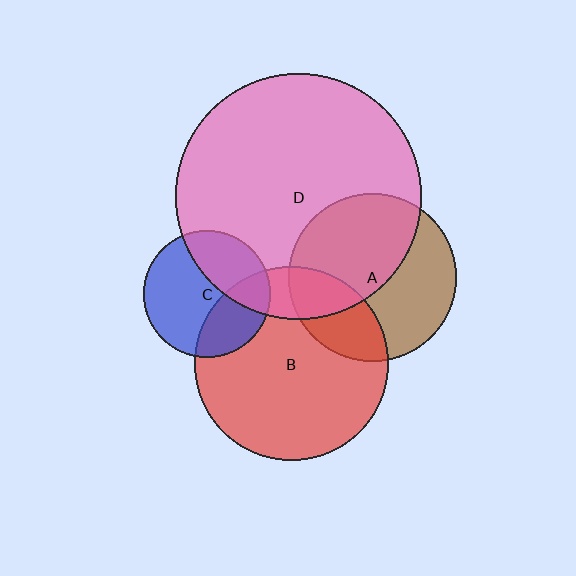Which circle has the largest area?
Circle D (pink).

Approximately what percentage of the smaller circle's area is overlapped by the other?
Approximately 15%.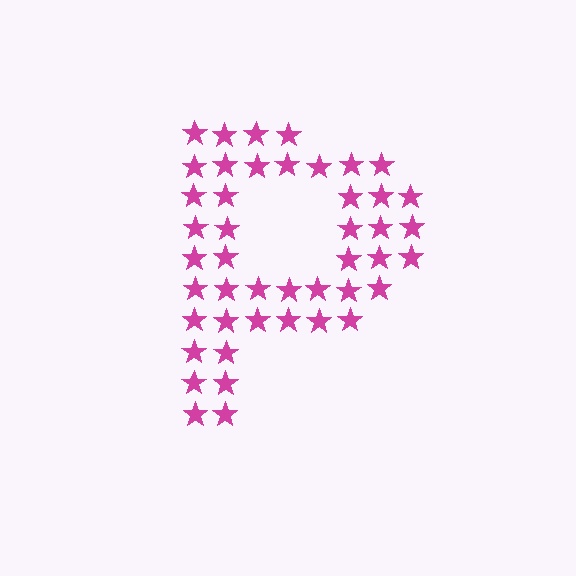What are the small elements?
The small elements are stars.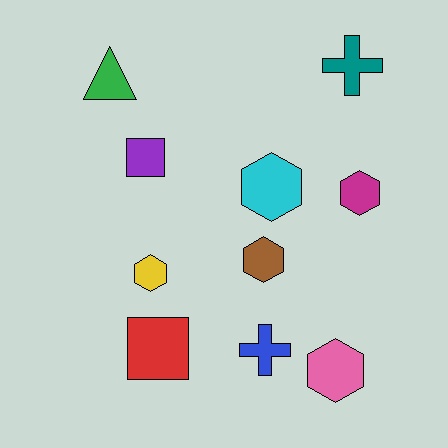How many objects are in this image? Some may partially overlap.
There are 10 objects.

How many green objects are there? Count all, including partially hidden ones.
There is 1 green object.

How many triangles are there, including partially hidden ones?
There is 1 triangle.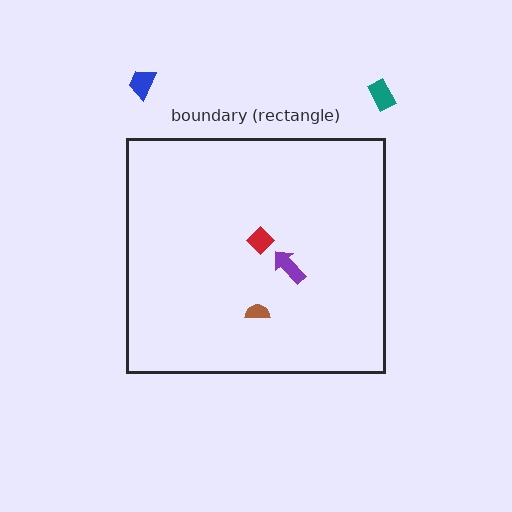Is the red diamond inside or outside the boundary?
Inside.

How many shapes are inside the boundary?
3 inside, 2 outside.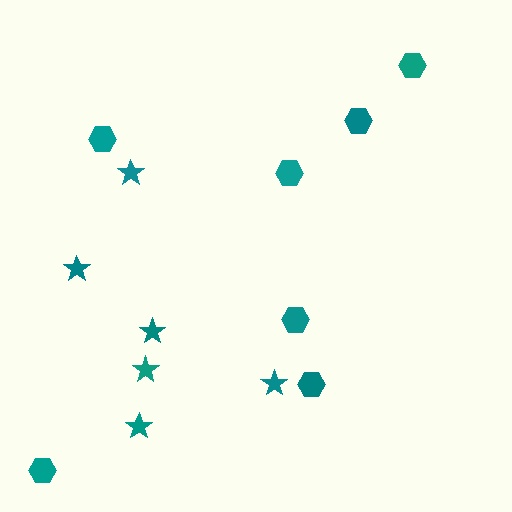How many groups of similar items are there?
There are 2 groups: one group of stars (6) and one group of hexagons (7).